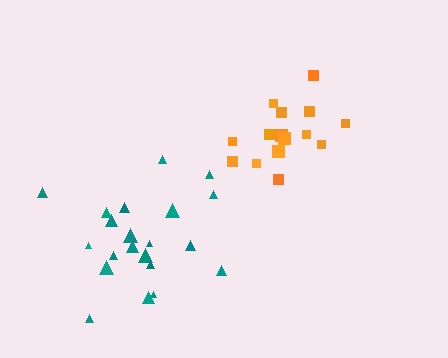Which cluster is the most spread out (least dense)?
Teal.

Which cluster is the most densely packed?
Orange.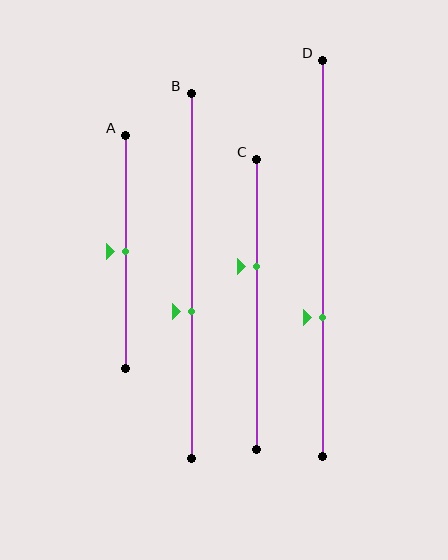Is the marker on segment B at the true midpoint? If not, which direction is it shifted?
No, the marker on segment B is shifted downward by about 10% of the segment length.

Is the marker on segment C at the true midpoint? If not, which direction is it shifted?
No, the marker on segment C is shifted upward by about 13% of the segment length.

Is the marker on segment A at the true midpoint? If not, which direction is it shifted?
Yes, the marker on segment A is at the true midpoint.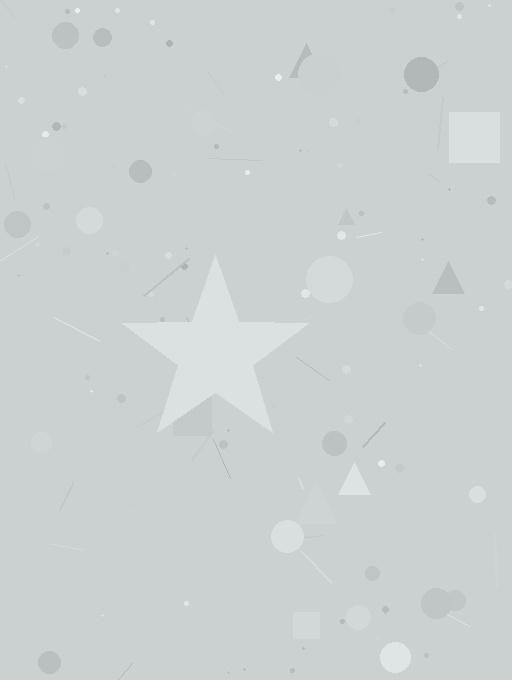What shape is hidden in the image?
A star is hidden in the image.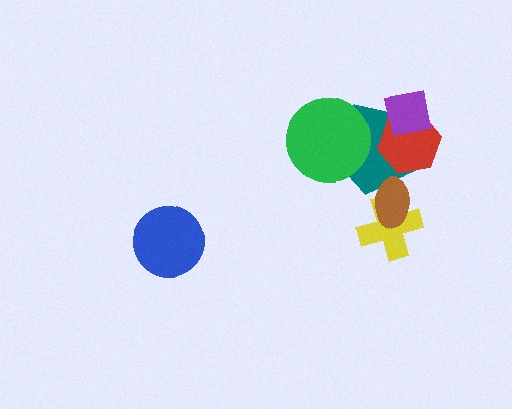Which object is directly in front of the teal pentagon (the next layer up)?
The red hexagon is directly in front of the teal pentagon.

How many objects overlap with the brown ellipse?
2 objects overlap with the brown ellipse.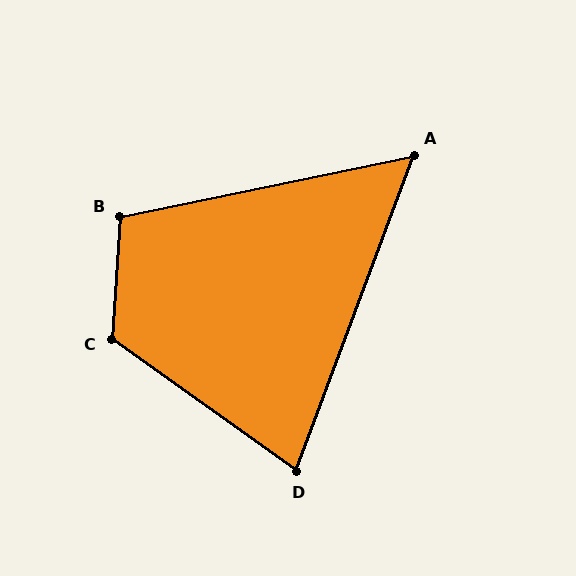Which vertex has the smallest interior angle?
A, at approximately 58 degrees.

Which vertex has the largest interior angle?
C, at approximately 122 degrees.